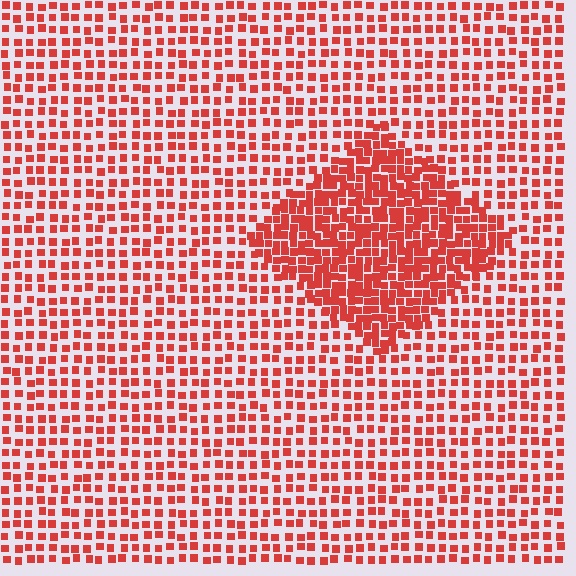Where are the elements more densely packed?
The elements are more densely packed inside the diamond boundary.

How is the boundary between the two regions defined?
The boundary is defined by a change in element density (approximately 2.0x ratio). All elements are the same color, size, and shape.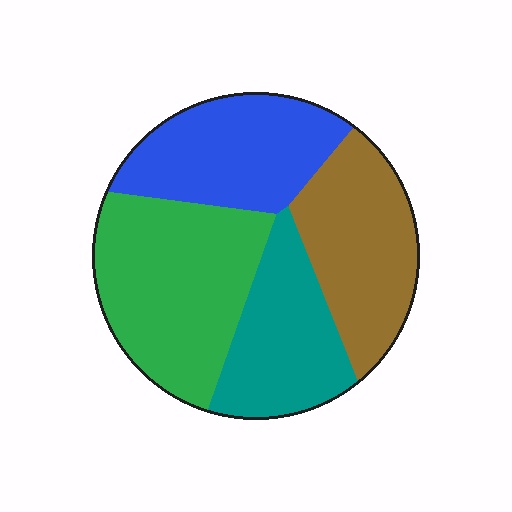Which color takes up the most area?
Green, at roughly 30%.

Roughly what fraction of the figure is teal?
Teal covers around 20% of the figure.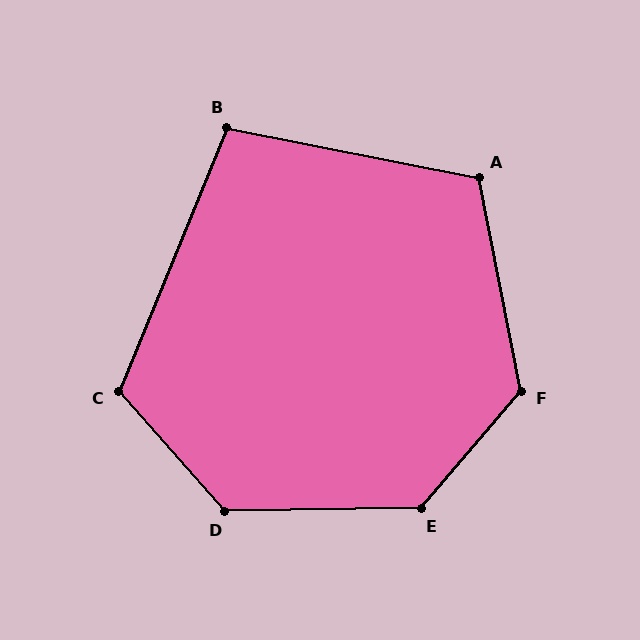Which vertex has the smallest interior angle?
B, at approximately 101 degrees.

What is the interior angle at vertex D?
Approximately 131 degrees (obtuse).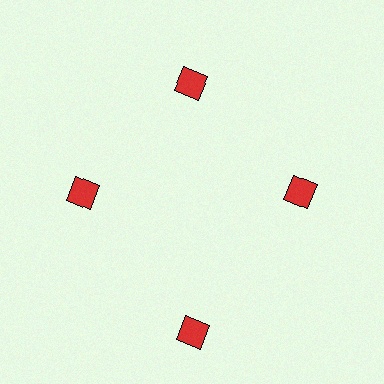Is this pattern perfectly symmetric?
No. The 4 red diamonds are arranged in a ring, but one element near the 6 o'clock position is pushed outward from the center, breaking the 4-fold rotational symmetry.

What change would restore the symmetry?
The symmetry would be restored by moving it inward, back onto the ring so that all 4 diamonds sit at equal angles and equal distance from the center.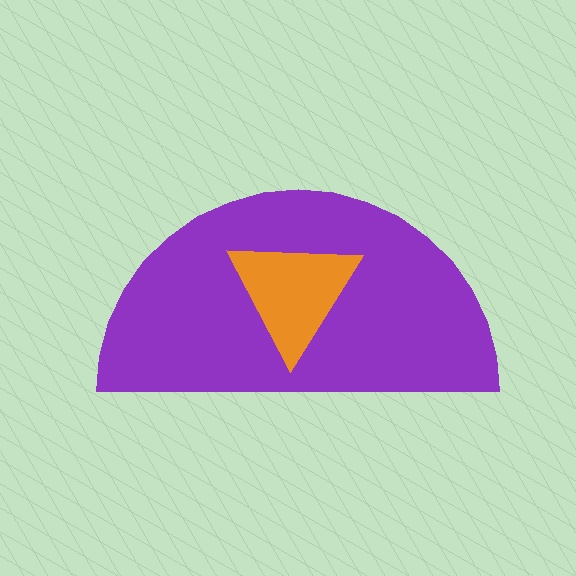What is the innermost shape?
The orange triangle.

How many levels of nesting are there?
2.